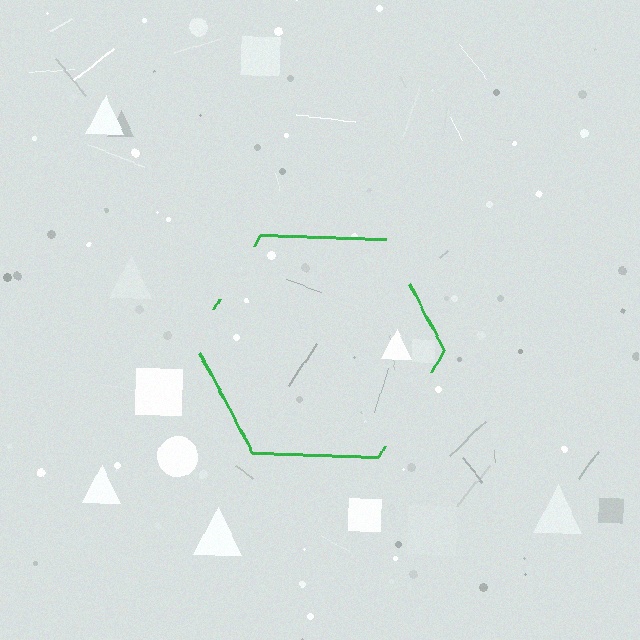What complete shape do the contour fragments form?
The contour fragments form a hexagon.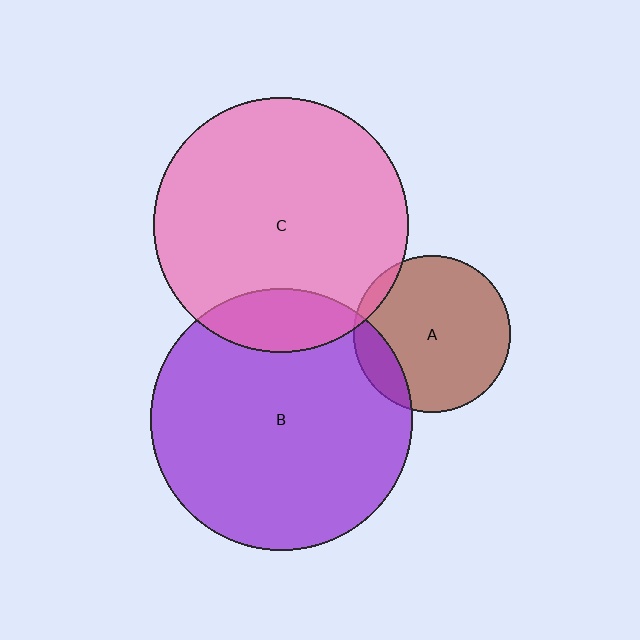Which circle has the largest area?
Circle B (purple).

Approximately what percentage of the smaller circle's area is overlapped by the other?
Approximately 15%.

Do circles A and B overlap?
Yes.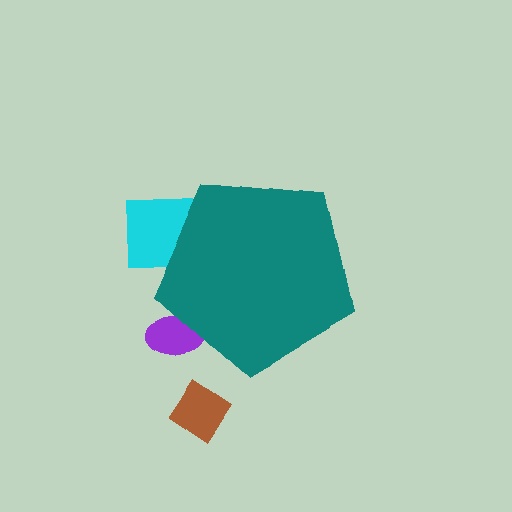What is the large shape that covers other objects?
A teal pentagon.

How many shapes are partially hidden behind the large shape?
2 shapes are partially hidden.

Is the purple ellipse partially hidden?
Yes, the purple ellipse is partially hidden behind the teal pentagon.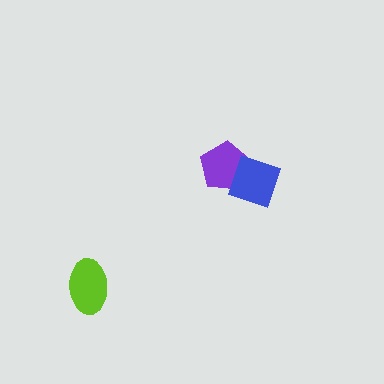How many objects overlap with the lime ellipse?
0 objects overlap with the lime ellipse.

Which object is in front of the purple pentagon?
The blue diamond is in front of the purple pentagon.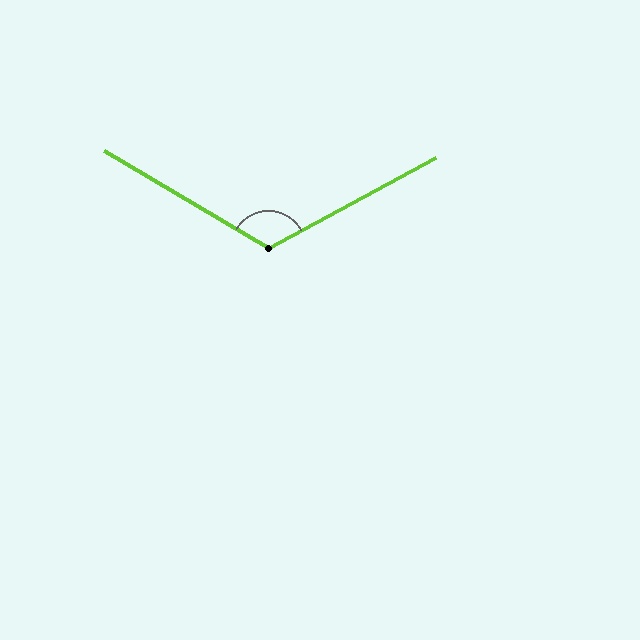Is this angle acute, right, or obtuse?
It is obtuse.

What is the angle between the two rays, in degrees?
Approximately 121 degrees.